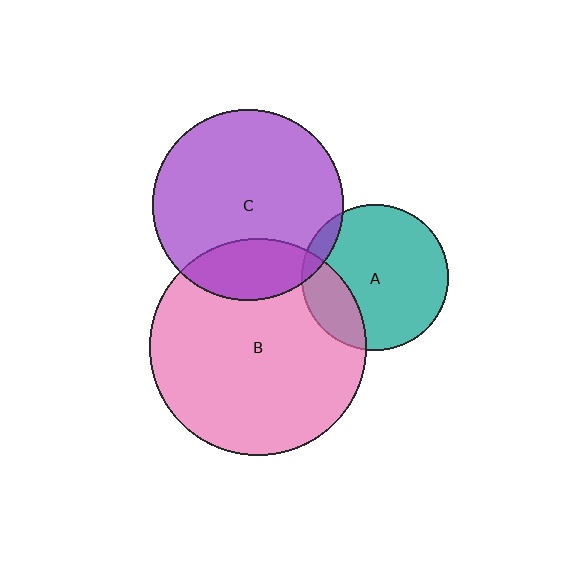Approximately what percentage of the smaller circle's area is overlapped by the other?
Approximately 10%.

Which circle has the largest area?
Circle B (pink).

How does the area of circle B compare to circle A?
Approximately 2.2 times.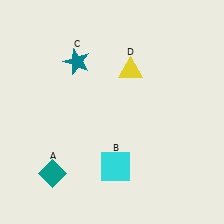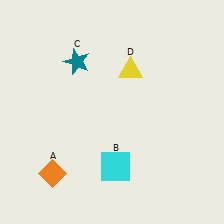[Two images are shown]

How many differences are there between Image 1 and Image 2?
There is 1 difference between the two images.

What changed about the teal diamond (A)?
In Image 1, A is teal. In Image 2, it changed to orange.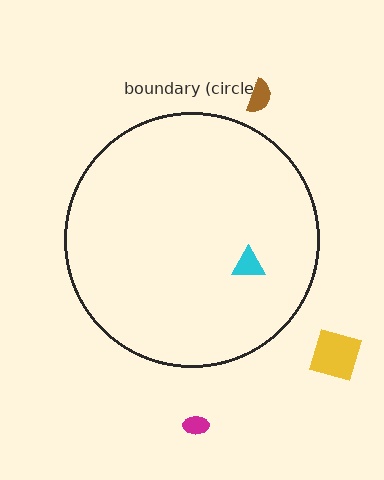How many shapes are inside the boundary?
1 inside, 3 outside.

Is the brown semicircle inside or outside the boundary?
Outside.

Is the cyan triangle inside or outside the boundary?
Inside.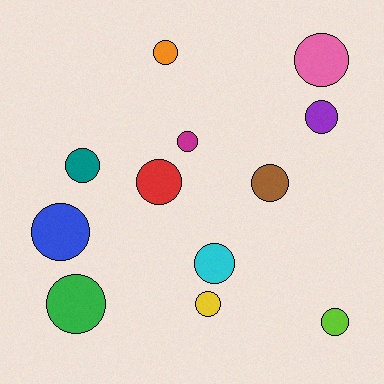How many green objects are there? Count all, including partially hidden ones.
There is 1 green object.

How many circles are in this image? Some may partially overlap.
There are 12 circles.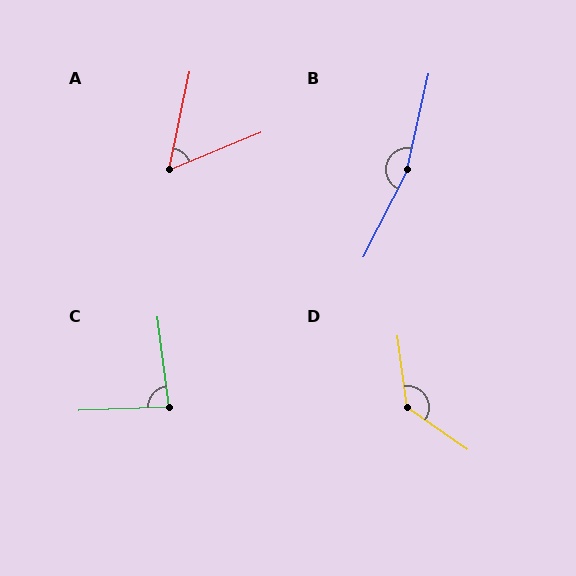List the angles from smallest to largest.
A (56°), C (85°), D (132°), B (166°).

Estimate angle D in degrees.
Approximately 132 degrees.